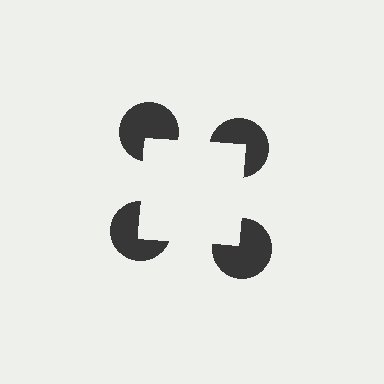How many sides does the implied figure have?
4 sides.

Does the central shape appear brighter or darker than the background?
It typically appears slightly brighter than the background, even though no actual brightness change is drawn.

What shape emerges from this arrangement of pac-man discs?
An illusory square — its edges are inferred from the aligned wedge cuts in the pac-man discs, not physically drawn.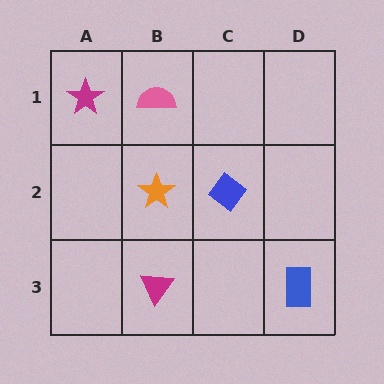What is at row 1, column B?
A pink semicircle.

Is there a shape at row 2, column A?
No, that cell is empty.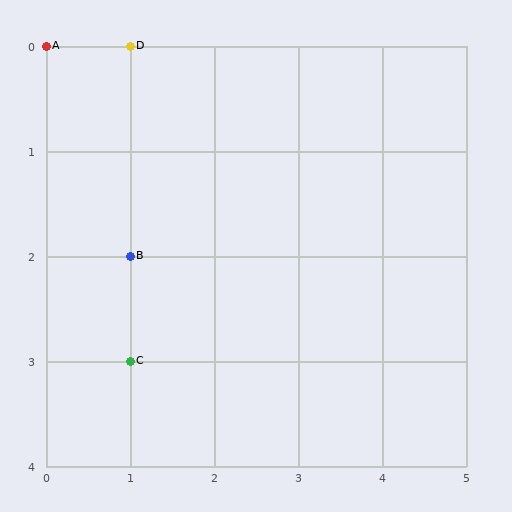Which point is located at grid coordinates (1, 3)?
Point C is at (1, 3).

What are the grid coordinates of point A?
Point A is at grid coordinates (0, 0).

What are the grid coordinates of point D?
Point D is at grid coordinates (1, 0).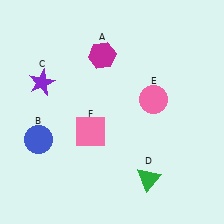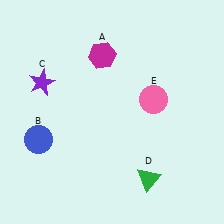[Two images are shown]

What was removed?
The pink square (F) was removed in Image 2.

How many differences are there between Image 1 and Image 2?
There is 1 difference between the two images.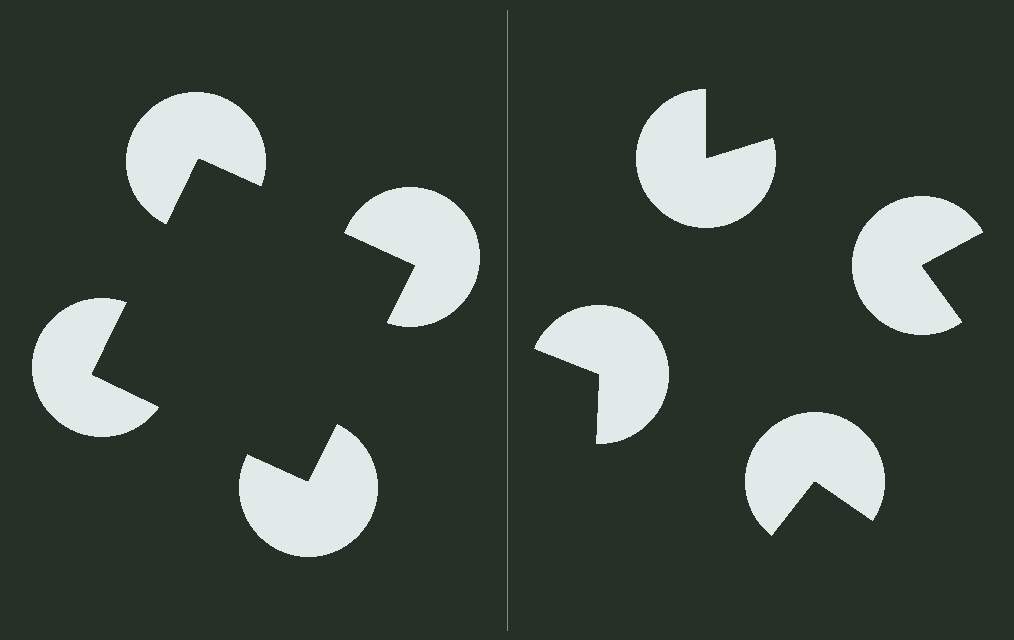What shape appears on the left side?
An illusory square.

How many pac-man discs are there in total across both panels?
8 — 4 on each side.